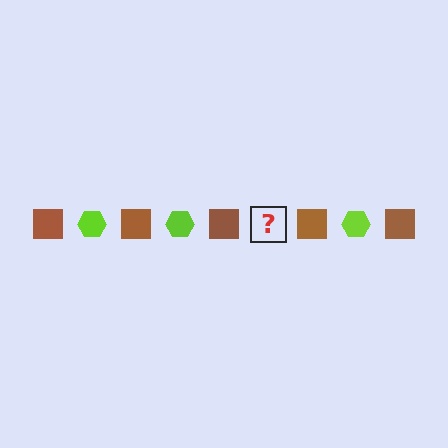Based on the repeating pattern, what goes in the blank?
The blank should be a lime hexagon.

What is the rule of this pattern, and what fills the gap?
The rule is that the pattern alternates between brown square and lime hexagon. The gap should be filled with a lime hexagon.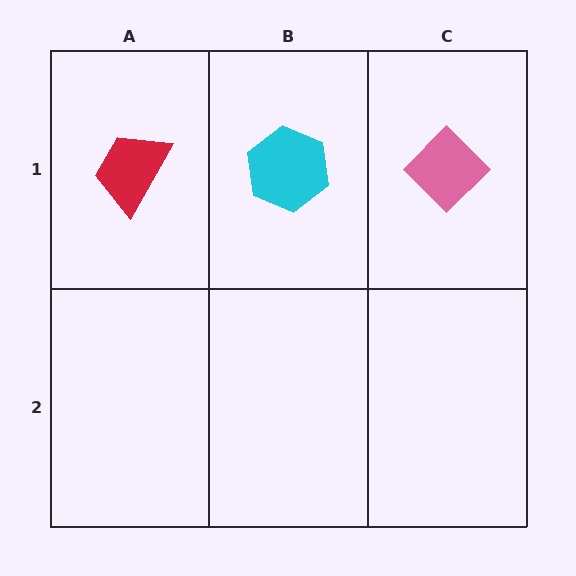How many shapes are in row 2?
0 shapes.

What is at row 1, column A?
A red trapezoid.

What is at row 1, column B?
A cyan hexagon.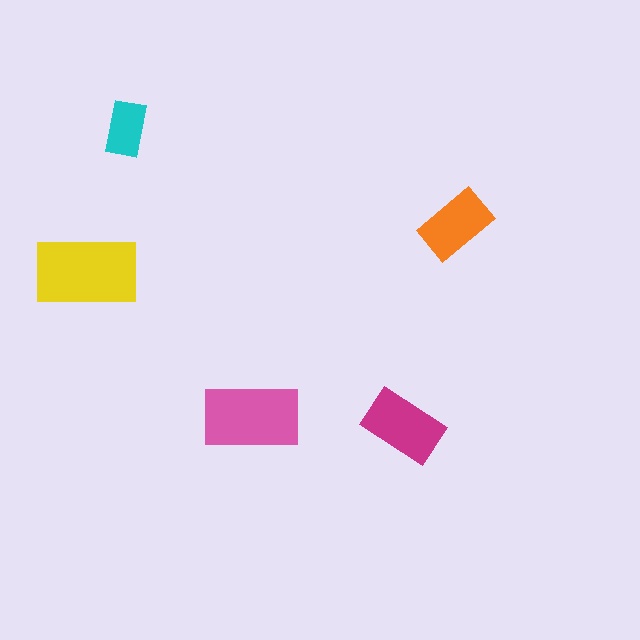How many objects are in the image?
There are 5 objects in the image.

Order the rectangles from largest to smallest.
the yellow one, the pink one, the magenta one, the orange one, the cyan one.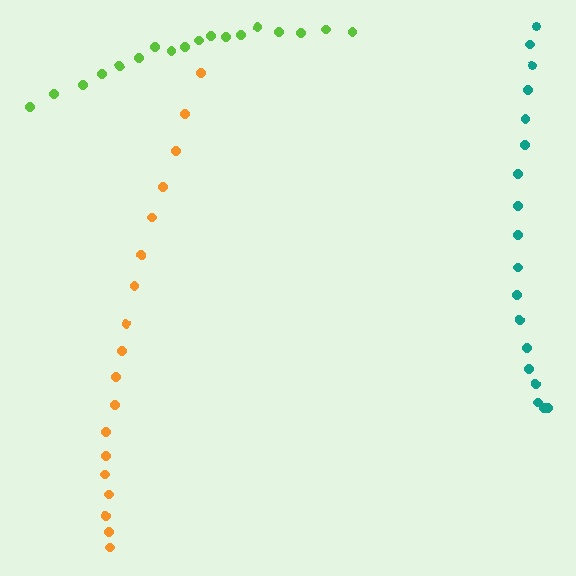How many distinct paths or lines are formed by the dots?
There are 3 distinct paths.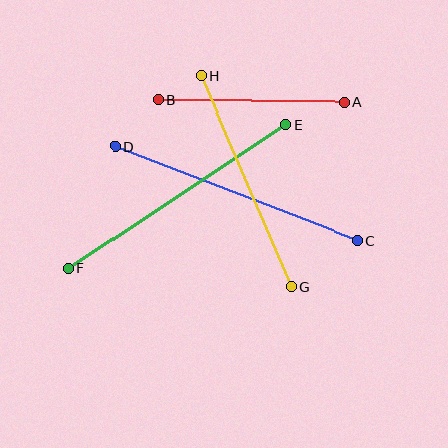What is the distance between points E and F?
The distance is approximately 261 pixels.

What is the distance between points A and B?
The distance is approximately 186 pixels.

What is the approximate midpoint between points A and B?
The midpoint is at approximately (251, 101) pixels.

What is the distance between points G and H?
The distance is approximately 230 pixels.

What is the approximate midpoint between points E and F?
The midpoint is at approximately (177, 197) pixels.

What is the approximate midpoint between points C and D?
The midpoint is at approximately (236, 193) pixels.